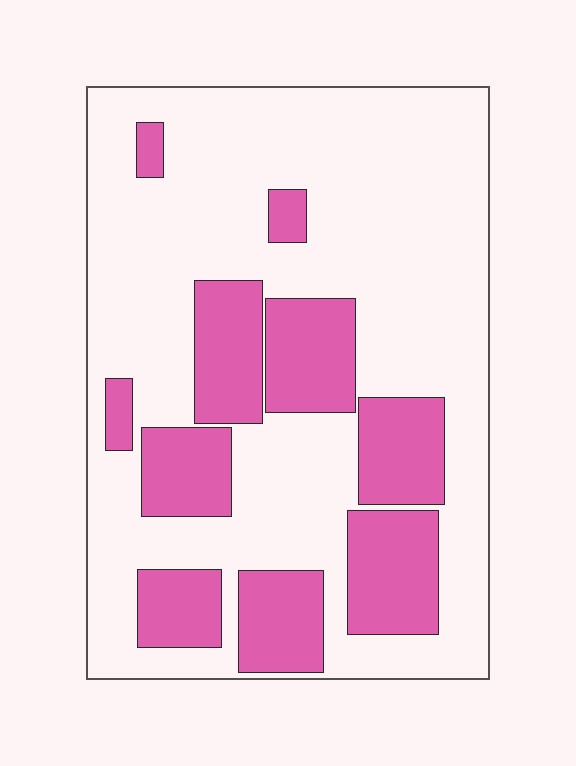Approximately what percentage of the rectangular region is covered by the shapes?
Approximately 30%.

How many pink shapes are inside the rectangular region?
10.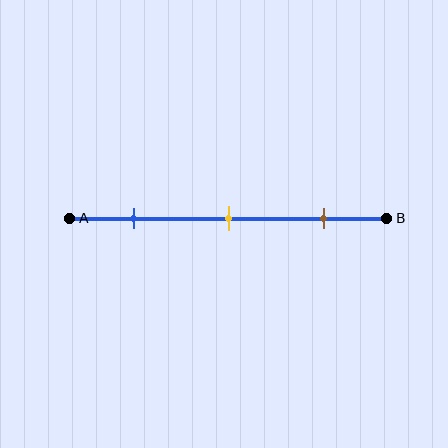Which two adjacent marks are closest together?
The blue and yellow marks are the closest adjacent pair.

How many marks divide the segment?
There are 3 marks dividing the segment.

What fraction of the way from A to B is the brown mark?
The brown mark is approximately 80% (0.8) of the way from A to B.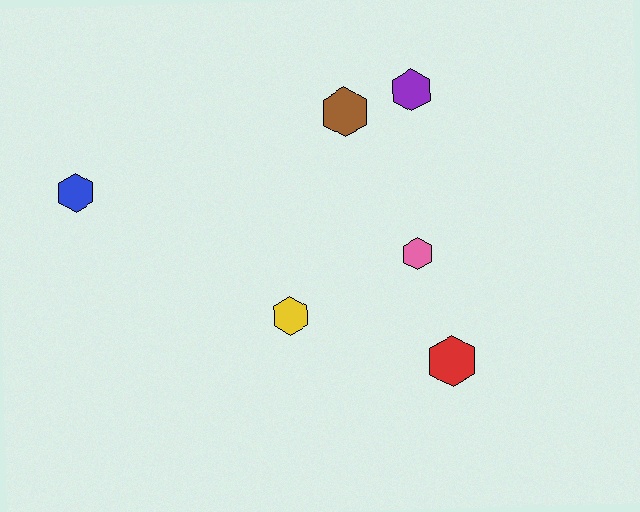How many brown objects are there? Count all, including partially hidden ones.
There is 1 brown object.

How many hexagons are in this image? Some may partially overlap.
There are 6 hexagons.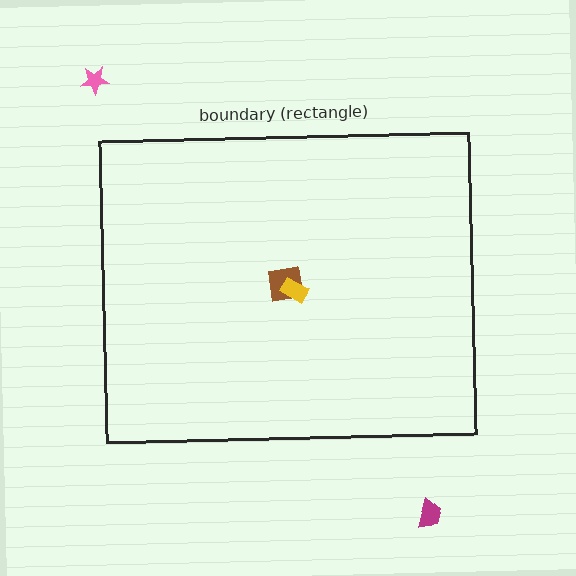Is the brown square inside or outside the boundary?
Inside.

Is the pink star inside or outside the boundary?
Outside.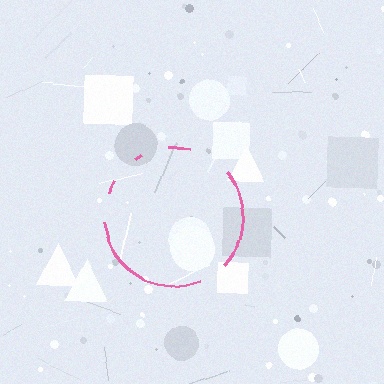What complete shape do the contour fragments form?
The contour fragments form a circle.